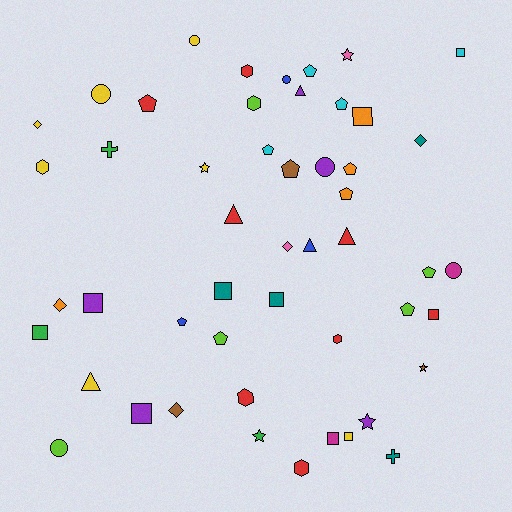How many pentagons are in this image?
There are 11 pentagons.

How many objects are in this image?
There are 50 objects.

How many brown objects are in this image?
There are 3 brown objects.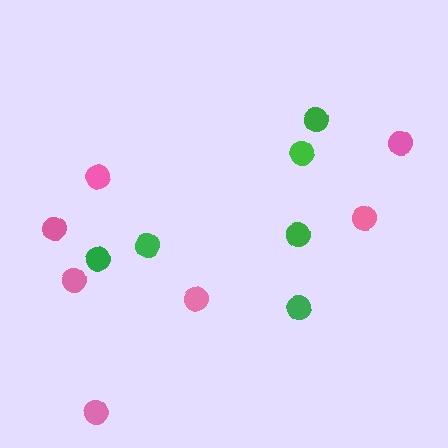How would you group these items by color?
There are 2 groups: one group of green circles (6) and one group of pink circles (7).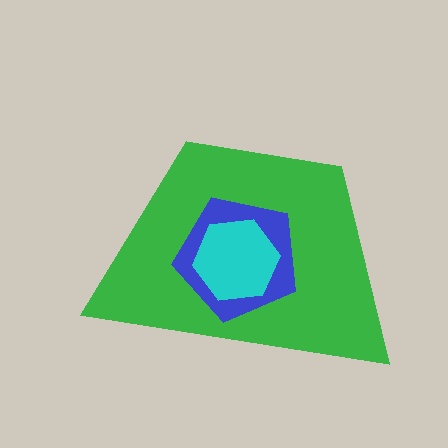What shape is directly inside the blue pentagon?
The cyan hexagon.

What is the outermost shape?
The green trapezoid.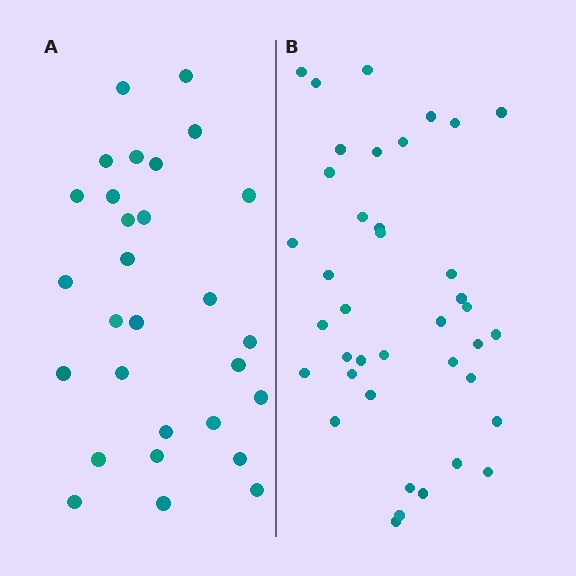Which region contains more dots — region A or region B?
Region B (the right region) has more dots.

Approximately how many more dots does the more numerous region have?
Region B has roughly 10 or so more dots than region A.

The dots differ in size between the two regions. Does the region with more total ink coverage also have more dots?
No. Region A has more total ink coverage because its dots are larger, but region B actually contains more individual dots. Total area can be misleading — the number of items is what matters here.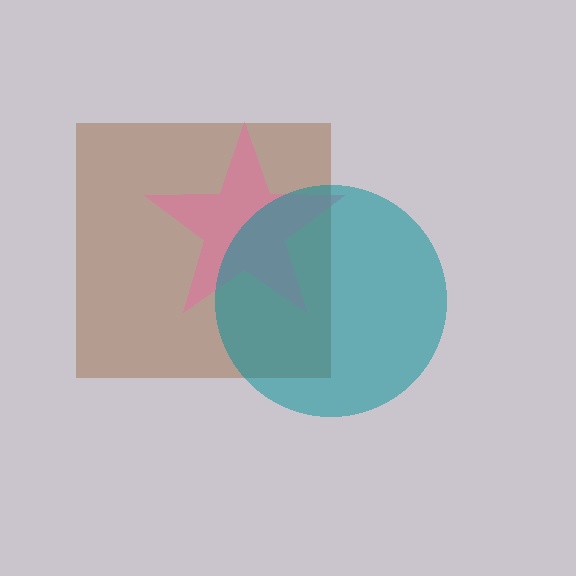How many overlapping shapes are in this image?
There are 3 overlapping shapes in the image.